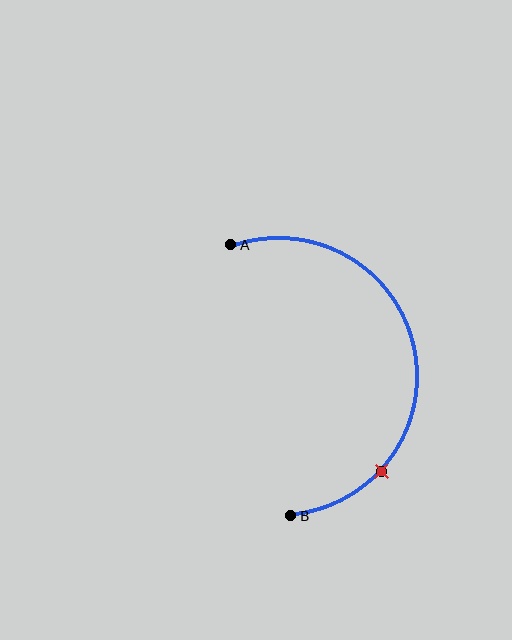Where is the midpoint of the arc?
The arc midpoint is the point on the curve farthest from the straight line joining A and B. It sits to the right of that line.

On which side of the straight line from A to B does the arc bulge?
The arc bulges to the right of the straight line connecting A and B.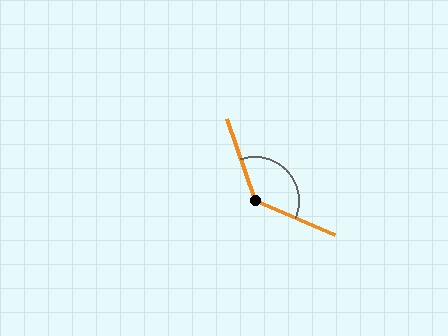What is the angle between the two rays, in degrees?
Approximately 132 degrees.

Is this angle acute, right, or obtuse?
It is obtuse.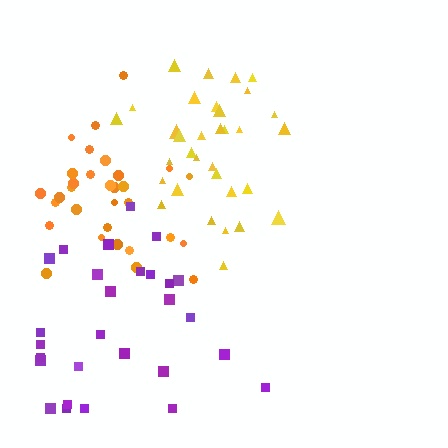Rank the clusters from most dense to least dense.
orange, yellow, purple.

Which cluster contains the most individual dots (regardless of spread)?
Yellow (33).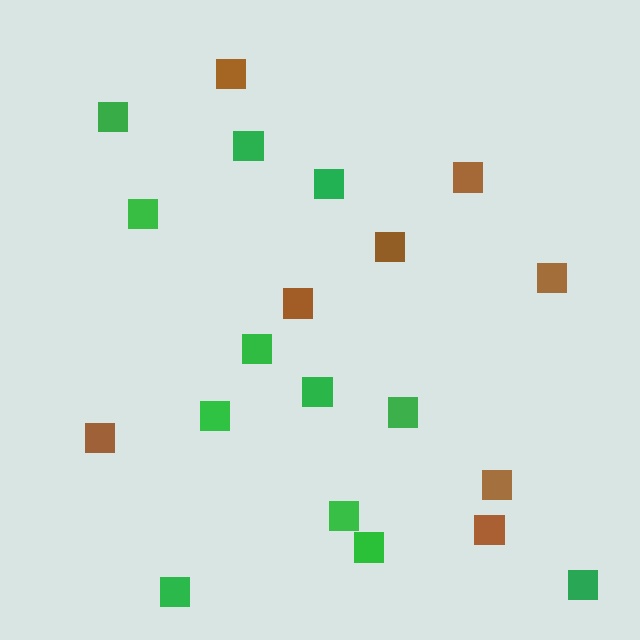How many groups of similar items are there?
There are 2 groups: one group of green squares (12) and one group of brown squares (8).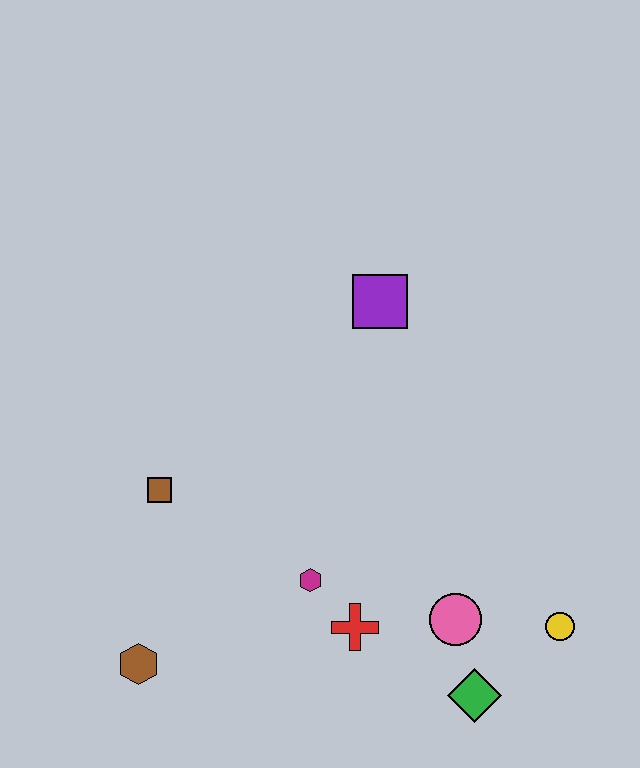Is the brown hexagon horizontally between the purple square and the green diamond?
No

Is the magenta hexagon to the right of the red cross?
No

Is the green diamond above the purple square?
No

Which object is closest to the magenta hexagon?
The red cross is closest to the magenta hexagon.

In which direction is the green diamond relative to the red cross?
The green diamond is to the right of the red cross.